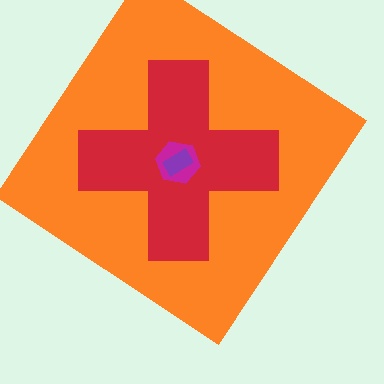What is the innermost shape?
The purple rectangle.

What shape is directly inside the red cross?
The magenta hexagon.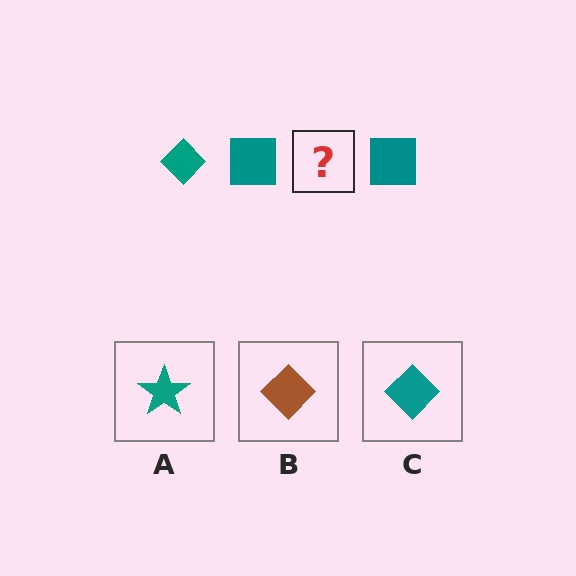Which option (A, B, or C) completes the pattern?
C.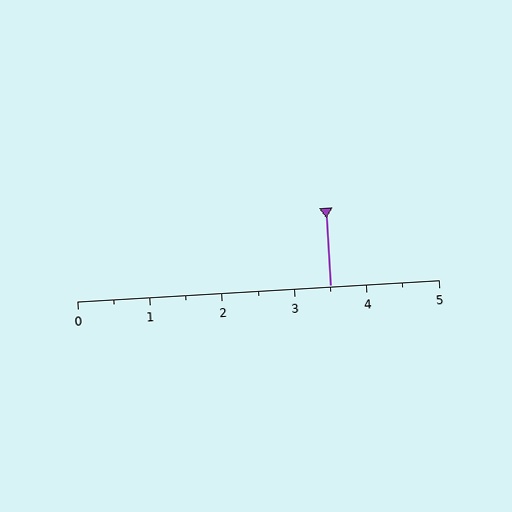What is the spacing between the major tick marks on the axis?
The major ticks are spaced 1 apart.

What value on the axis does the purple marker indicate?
The marker indicates approximately 3.5.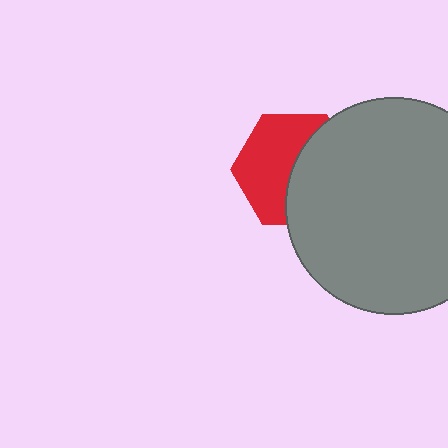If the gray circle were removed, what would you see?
You would see the complete red hexagon.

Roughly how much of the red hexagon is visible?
About half of it is visible (roughly 53%).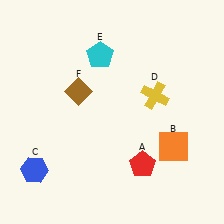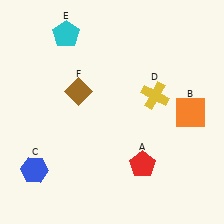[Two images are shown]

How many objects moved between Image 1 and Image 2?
2 objects moved between the two images.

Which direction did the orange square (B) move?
The orange square (B) moved up.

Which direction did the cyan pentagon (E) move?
The cyan pentagon (E) moved left.